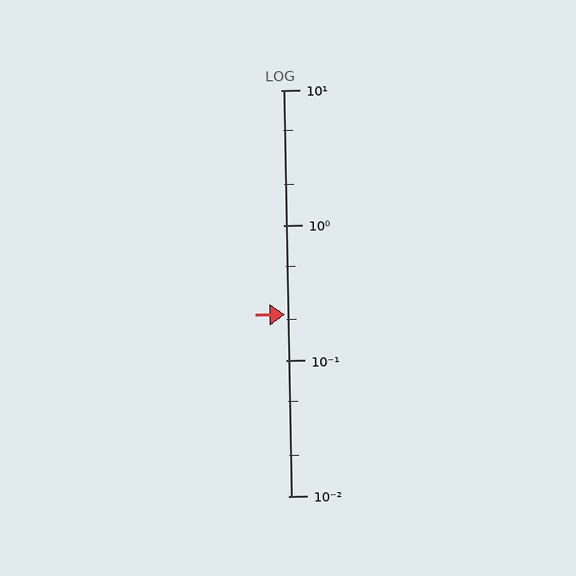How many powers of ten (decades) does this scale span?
The scale spans 3 decades, from 0.01 to 10.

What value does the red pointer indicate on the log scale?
The pointer indicates approximately 0.22.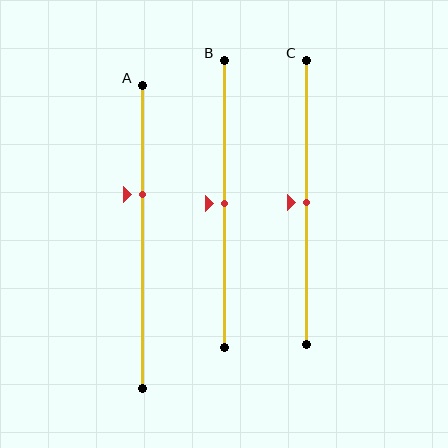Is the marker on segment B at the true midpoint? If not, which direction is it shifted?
Yes, the marker on segment B is at the true midpoint.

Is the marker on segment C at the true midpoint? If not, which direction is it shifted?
Yes, the marker on segment C is at the true midpoint.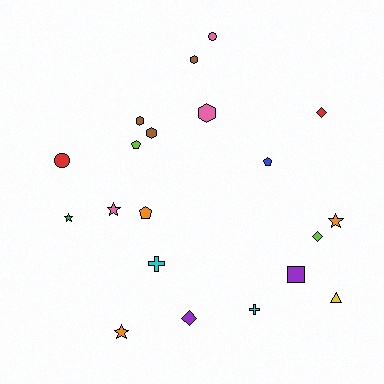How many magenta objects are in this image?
There are no magenta objects.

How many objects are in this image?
There are 20 objects.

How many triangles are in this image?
There is 1 triangle.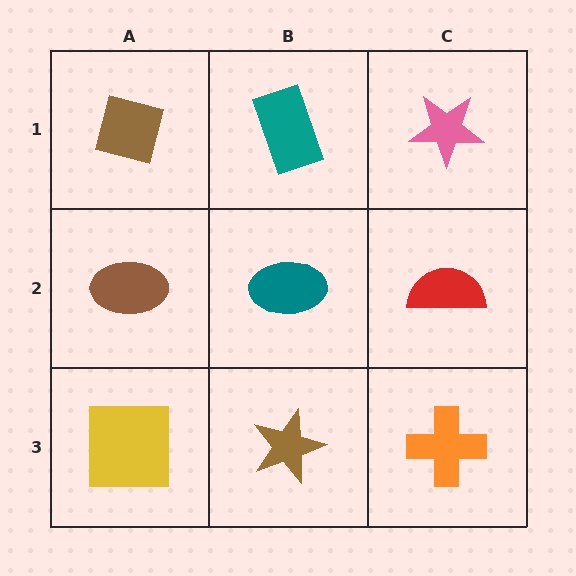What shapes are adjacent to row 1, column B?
A teal ellipse (row 2, column B), a brown square (row 1, column A), a pink star (row 1, column C).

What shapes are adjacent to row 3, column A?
A brown ellipse (row 2, column A), a brown star (row 3, column B).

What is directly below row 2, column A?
A yellow square.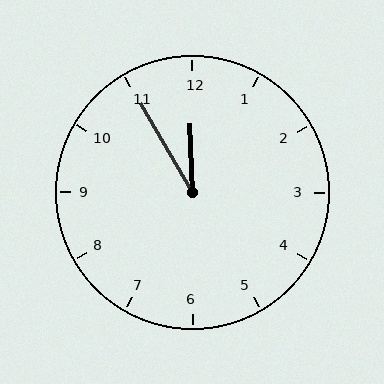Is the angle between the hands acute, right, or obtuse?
It is acute.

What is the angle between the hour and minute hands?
Approximately 28 degrees.